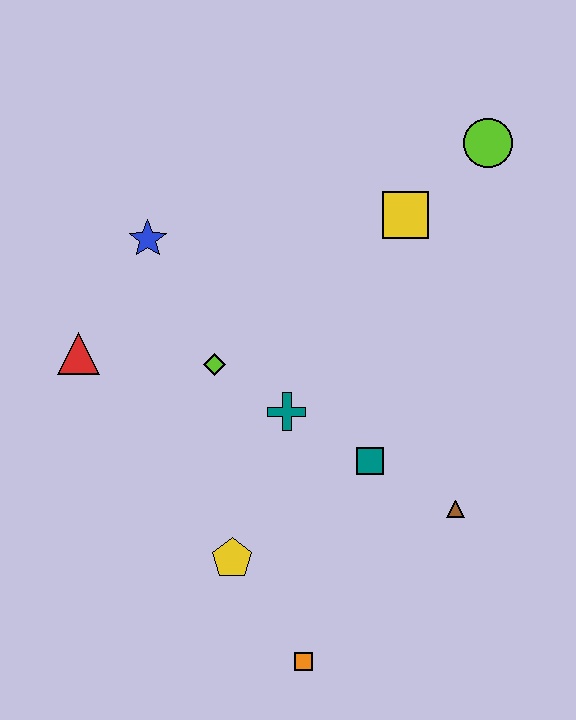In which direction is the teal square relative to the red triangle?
The teal square is to the right of the red triangle.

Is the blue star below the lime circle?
Yes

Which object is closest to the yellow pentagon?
The orange square is closest to the yellow pentagon.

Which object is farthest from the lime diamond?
The lime circle is farthest from the lime diamond.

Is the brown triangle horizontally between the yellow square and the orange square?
No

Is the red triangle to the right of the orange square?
No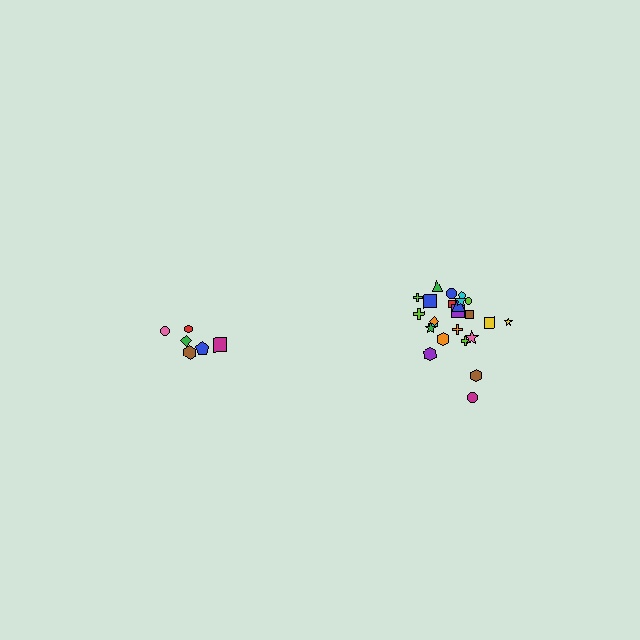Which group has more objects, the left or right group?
The right group.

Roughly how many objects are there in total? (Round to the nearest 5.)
Roughly 30 objects in total.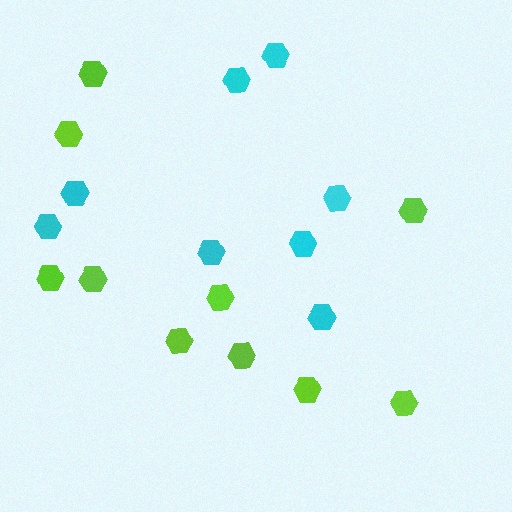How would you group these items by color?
There are 2 groups: one group of lime hexagons (10) and one group of cyan hexagons (8).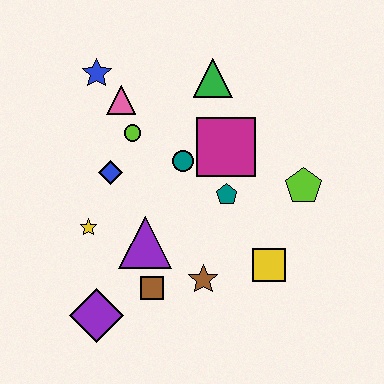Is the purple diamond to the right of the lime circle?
No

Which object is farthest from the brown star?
The blue star is farthest from the brown star.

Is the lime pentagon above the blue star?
No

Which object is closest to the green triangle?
The magenta square is closest to the green triangle.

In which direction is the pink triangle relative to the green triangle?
The pink triangle is to the left of the green triangle.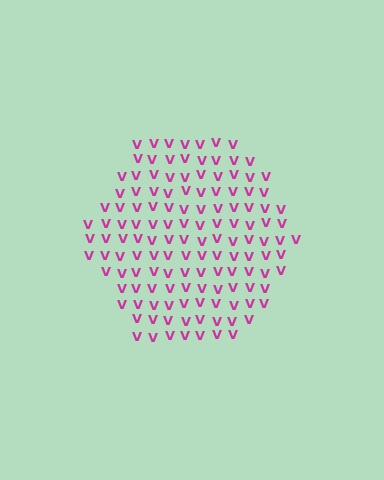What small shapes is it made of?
It is made of small letter V's.